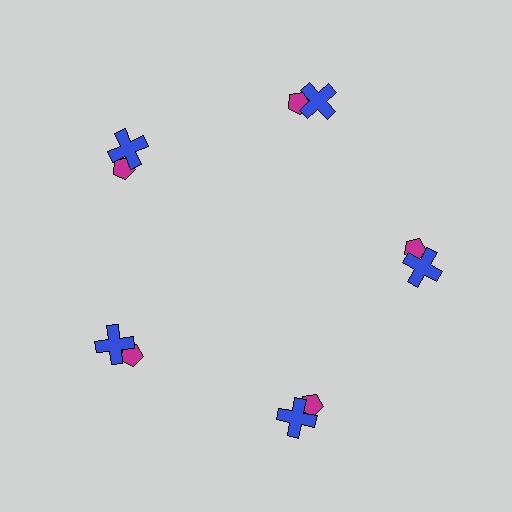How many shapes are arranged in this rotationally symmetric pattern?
There are 10 shapes, arranged in 5 groups of 2.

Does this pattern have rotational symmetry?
Yes, this pattern has 5-fold rotational symmetry. It looks the same after rotating 72 degrees around the center.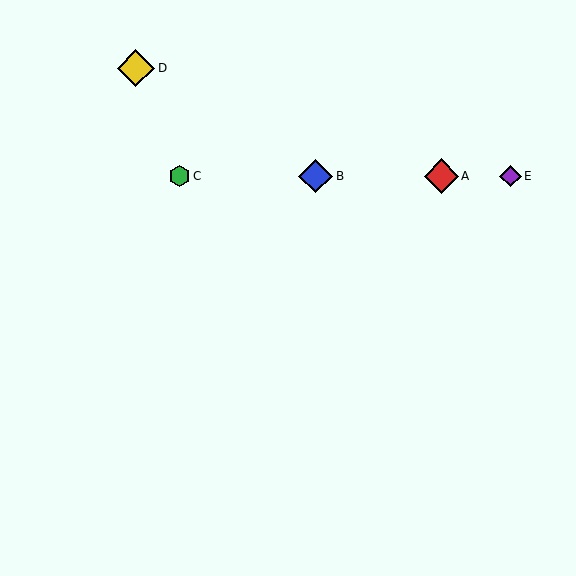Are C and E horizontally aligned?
Yes, both are at y≈176.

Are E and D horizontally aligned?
No, E is at y≈176 and D is at y≈68.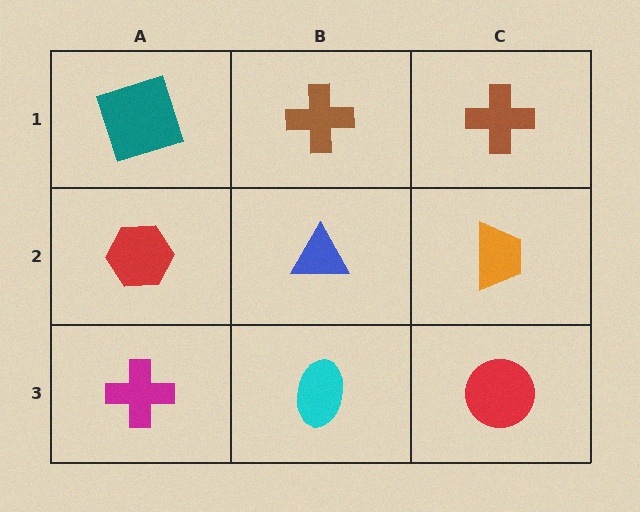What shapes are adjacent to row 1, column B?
A blue triangle (row 2, column B), a teal square (row 1, column A), a brown cross (row 1, column C).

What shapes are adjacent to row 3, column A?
A red hexagon (row 2, column A), a cyan ellipse (row 3, column B).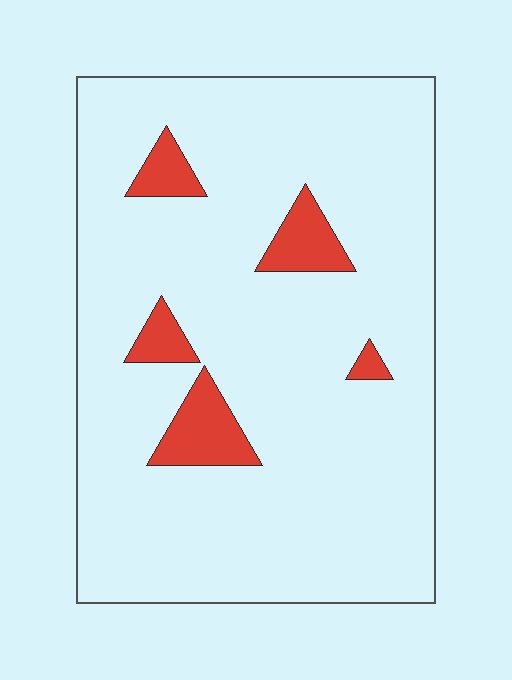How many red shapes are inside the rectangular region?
5.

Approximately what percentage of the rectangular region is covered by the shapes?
Approximately 10%.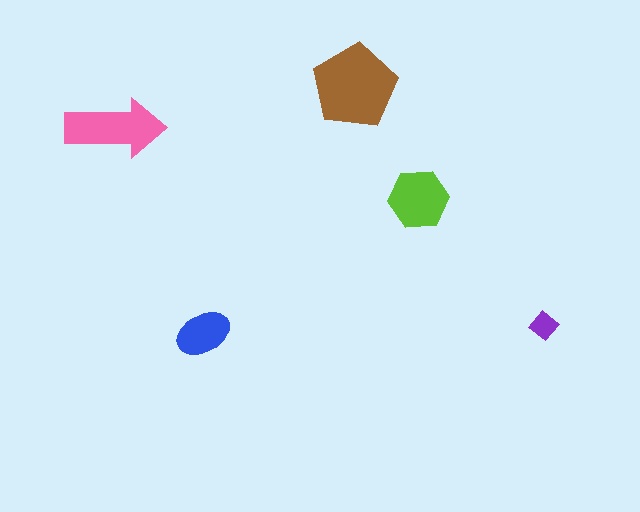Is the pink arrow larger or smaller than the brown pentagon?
Smaller.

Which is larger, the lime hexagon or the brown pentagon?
The brown pentagon.